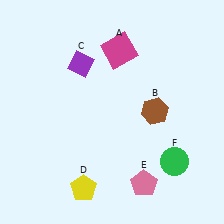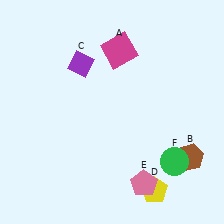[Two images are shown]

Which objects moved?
The objects that moved are: the brown hexagon (B), the yellow pentagon (D).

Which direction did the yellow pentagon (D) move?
The yellow pentagon (D) moved right.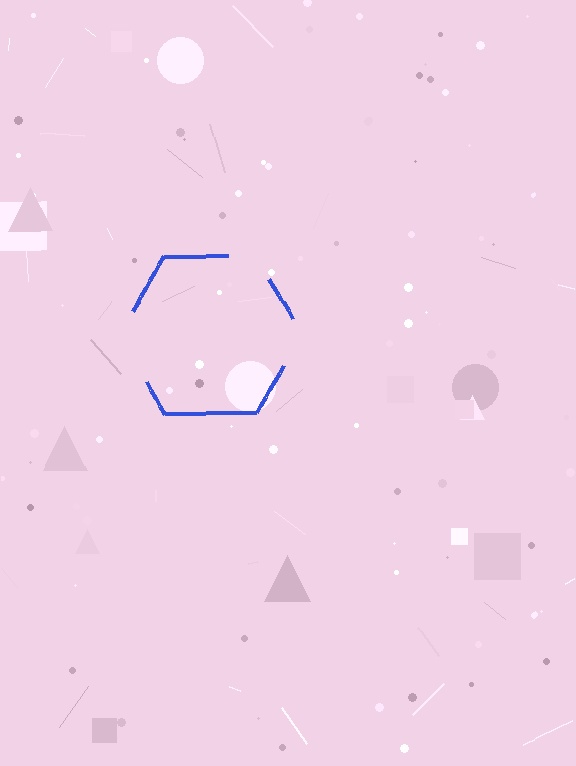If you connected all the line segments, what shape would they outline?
They would outline a hexagon.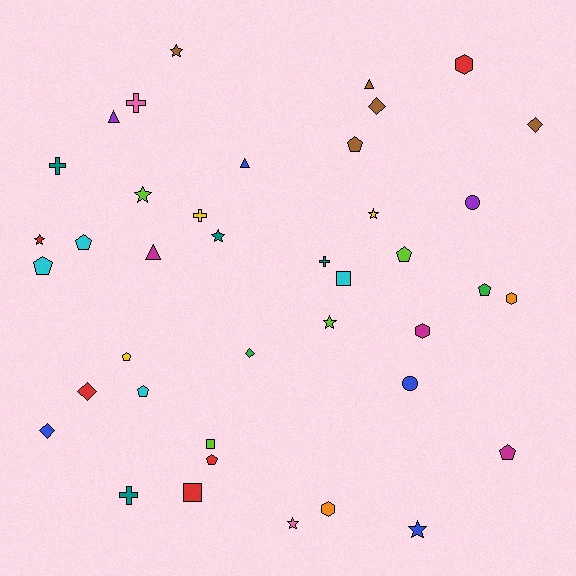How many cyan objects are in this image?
There are 4 cyan objects.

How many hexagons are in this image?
There are 4 hexagons.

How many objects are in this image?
There are 40 objects.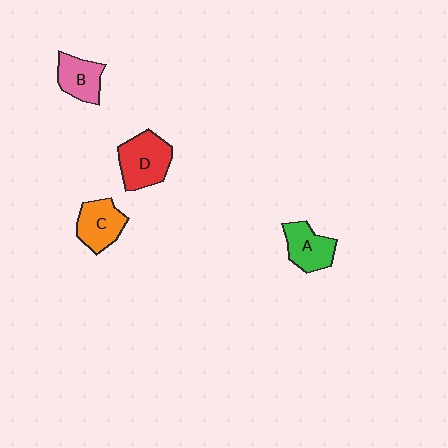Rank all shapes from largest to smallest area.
From largest to smallest: D (red), C (orange), A (green), B (pink).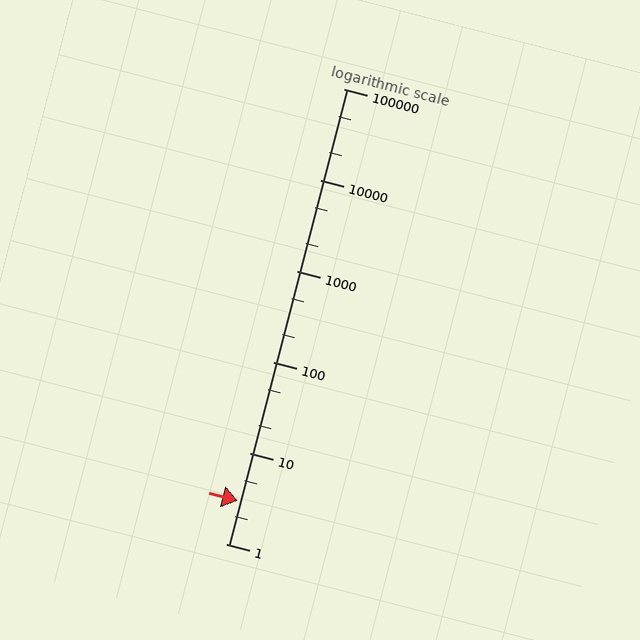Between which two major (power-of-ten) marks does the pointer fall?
The pointer is between 1 and 10.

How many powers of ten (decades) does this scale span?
The scale spans 5 decades, from 1 to 100000.